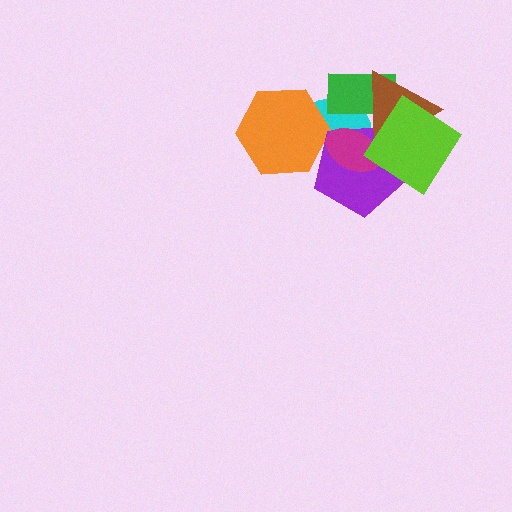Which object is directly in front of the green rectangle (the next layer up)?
The magenta ellipse is directly in front of the green rectangle.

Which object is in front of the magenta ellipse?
The brown triangle is in front of the magenta ellipse.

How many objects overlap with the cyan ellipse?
5 objects overlap with the cyan ellipse.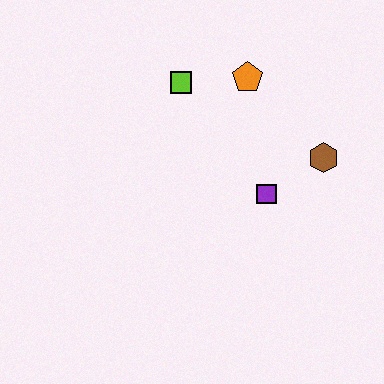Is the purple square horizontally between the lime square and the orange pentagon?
No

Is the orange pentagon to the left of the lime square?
No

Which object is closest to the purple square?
The brown hexagon is closest to the purple square.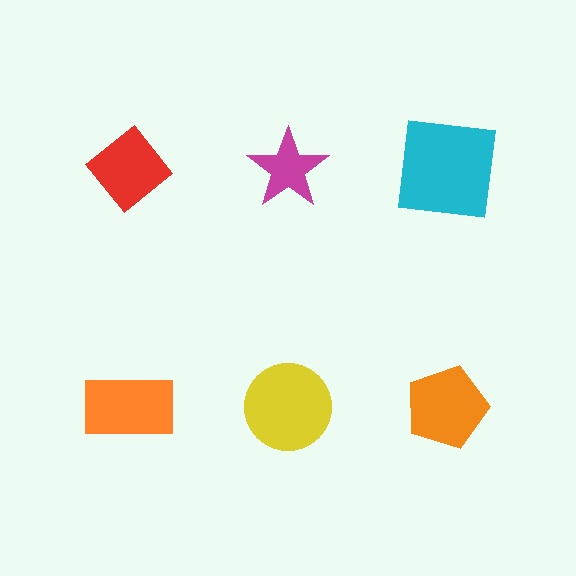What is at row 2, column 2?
A yellow circle.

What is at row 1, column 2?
A magenta star.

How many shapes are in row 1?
3 shapes.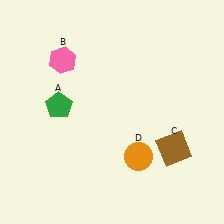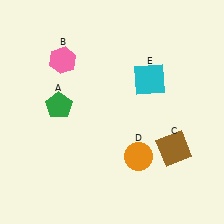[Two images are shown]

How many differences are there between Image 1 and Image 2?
There is 1 difference between the two images.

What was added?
A cyan square (E) was added in Image 2.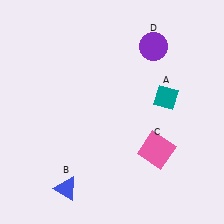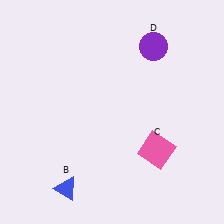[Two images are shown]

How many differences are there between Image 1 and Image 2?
There is 1 difference between the two images.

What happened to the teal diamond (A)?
The teal diamond (A) was removed in Image 2. It was in the top-right area of Image 1.